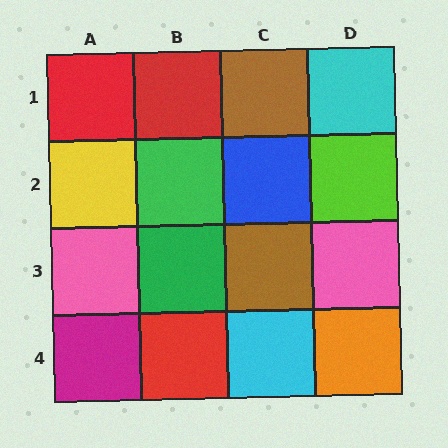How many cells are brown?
2 cells are brown.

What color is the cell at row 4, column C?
Cyan.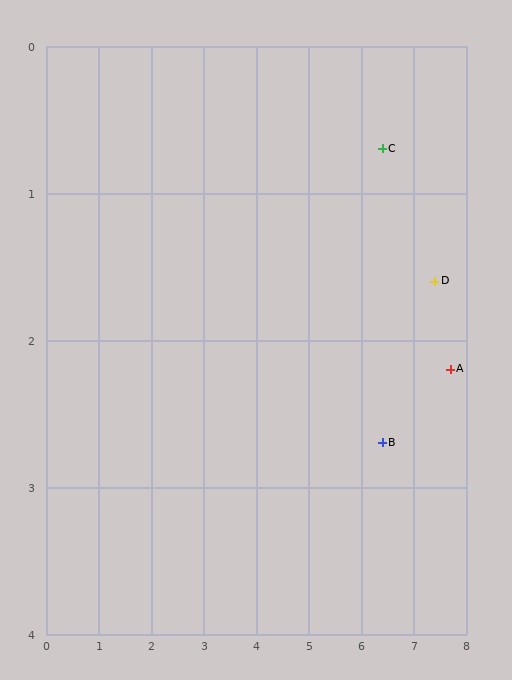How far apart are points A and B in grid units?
Points A and B are about 1.4 grid units apart.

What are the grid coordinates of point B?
Point B is at approximately (6.4, 2.7).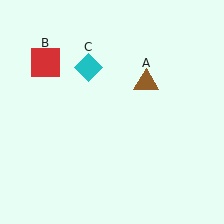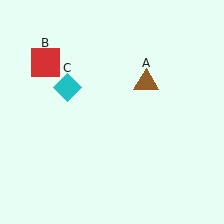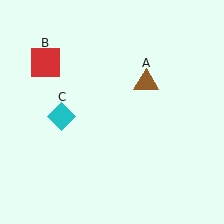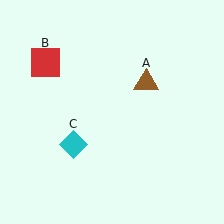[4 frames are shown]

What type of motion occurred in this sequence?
The cyan diamond (object C) rotated counterclockwise around the center of the scene.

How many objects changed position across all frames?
1 object changed position: cyan diamond (object C).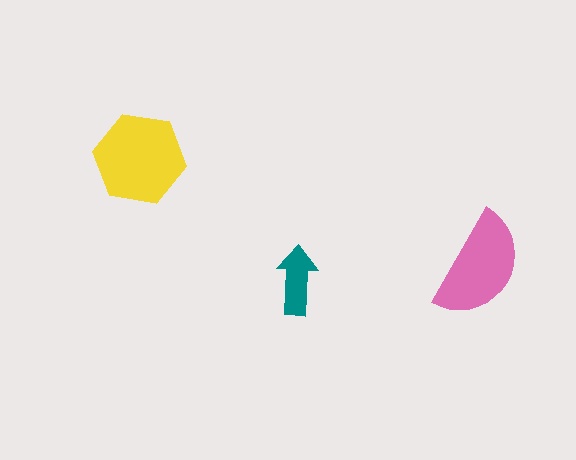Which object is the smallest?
The teal arrow.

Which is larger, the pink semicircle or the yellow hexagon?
The yellow hexagon.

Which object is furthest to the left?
The yellow hexagon is leftmost.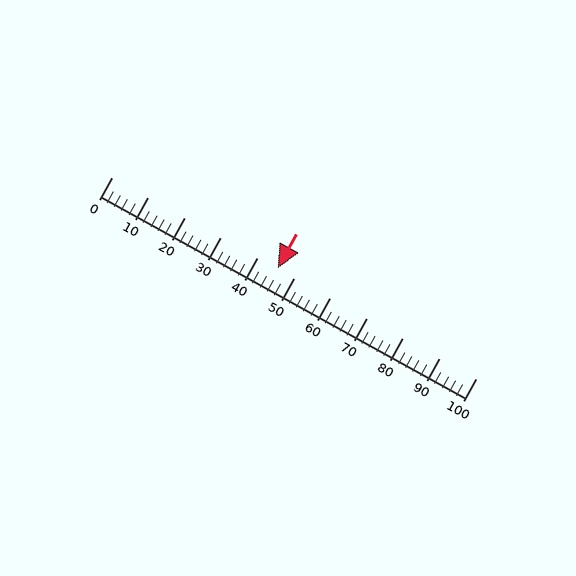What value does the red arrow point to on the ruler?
The red arrow points to approximately 46.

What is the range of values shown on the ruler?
The ruler shows values from 0 to 100.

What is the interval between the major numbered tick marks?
The major tick marks are spaced 10 units apart.